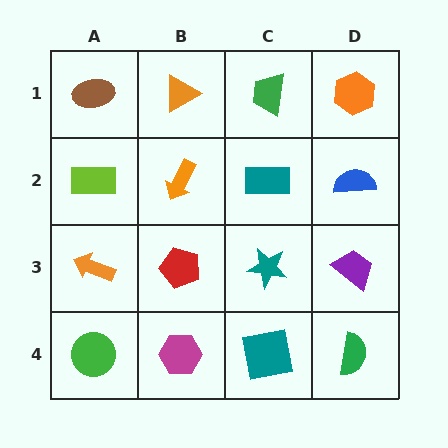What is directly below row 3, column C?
A teal square.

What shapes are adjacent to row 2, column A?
A brown ellipse (row 1, column A), an orange arrow (row 3, column A), an orange arrow (row 2, column B).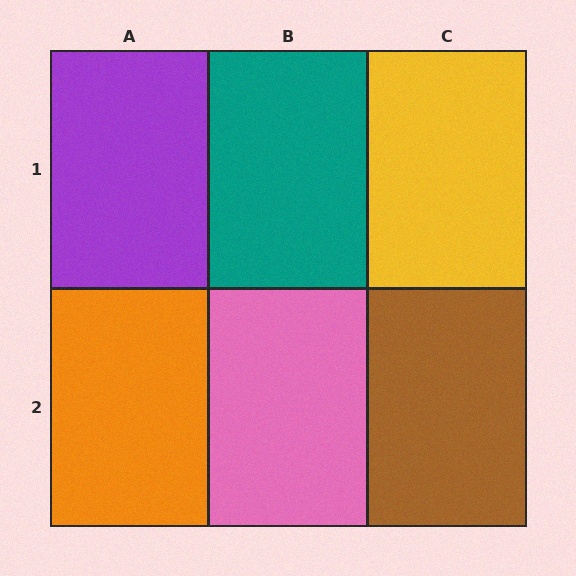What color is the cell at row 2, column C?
Brown.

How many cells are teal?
1 cell is teal.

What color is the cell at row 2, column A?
Orange.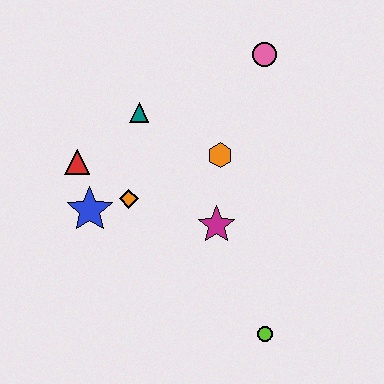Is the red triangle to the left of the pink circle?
Yes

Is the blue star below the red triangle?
Yes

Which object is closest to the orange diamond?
The blue star is closest to the orange diamond.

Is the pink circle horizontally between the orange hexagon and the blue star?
No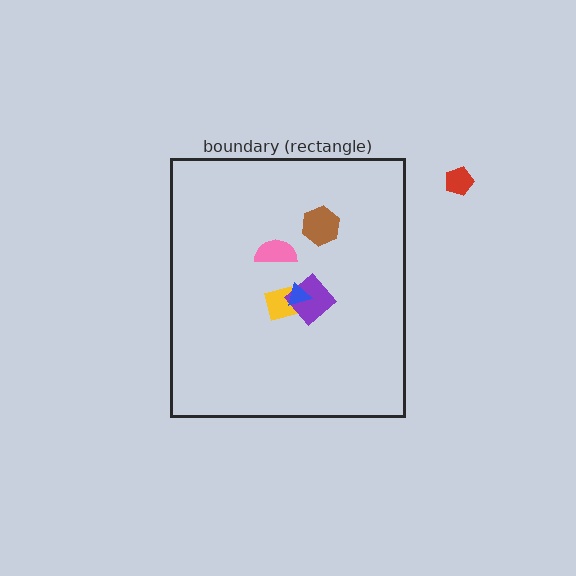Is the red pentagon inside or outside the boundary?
Outside.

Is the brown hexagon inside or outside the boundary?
Inside.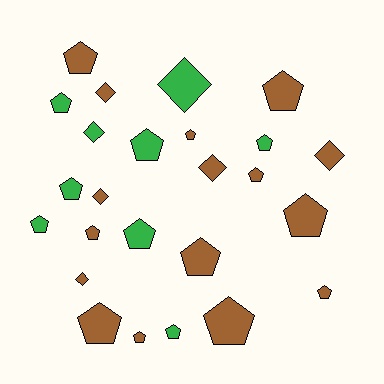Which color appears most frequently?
Brown, with 16 objects.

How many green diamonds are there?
There are 2 green diamonds.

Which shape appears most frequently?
Pentagon, with 18 objects.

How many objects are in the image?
There are 25 objects.